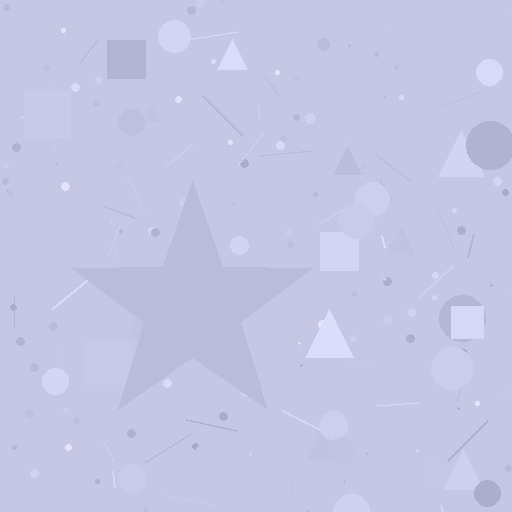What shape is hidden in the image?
A star is hidden in the image.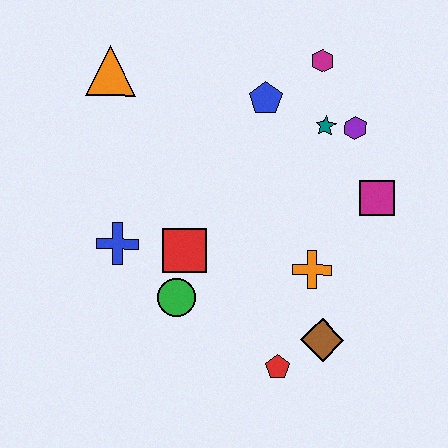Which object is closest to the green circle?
The red square is closest to the green circle.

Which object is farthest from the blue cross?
The magenta hexagon is farthest from the blue cross.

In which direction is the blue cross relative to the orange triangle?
The blue cross is below the orange triangle.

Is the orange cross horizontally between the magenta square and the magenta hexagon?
No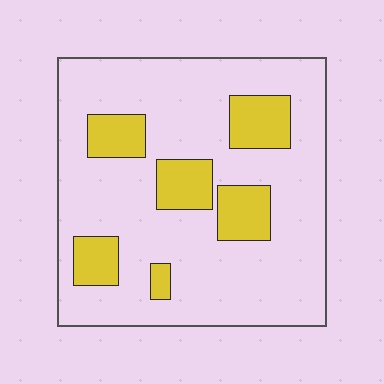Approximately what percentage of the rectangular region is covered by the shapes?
Approximately 20%.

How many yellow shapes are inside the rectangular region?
6.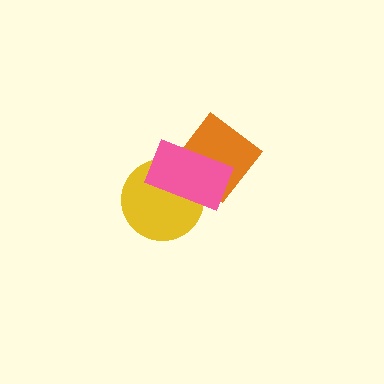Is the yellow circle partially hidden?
Yes, it is partially covered by another shape.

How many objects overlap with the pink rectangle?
2 objects overlap with the pink rectangle.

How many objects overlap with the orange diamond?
1 object overlaps with the orange diamond.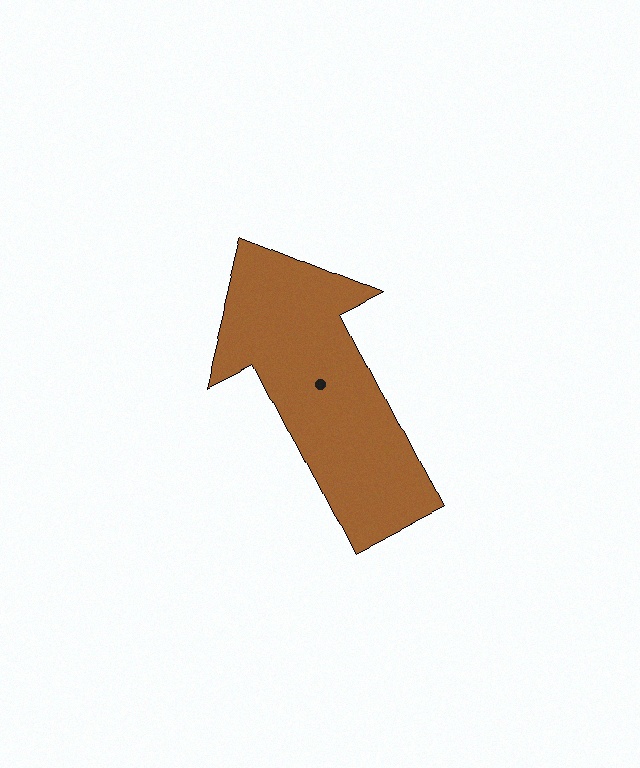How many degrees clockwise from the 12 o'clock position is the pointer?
Approximately 333 degrees.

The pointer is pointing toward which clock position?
Roughly 11 o'clock.